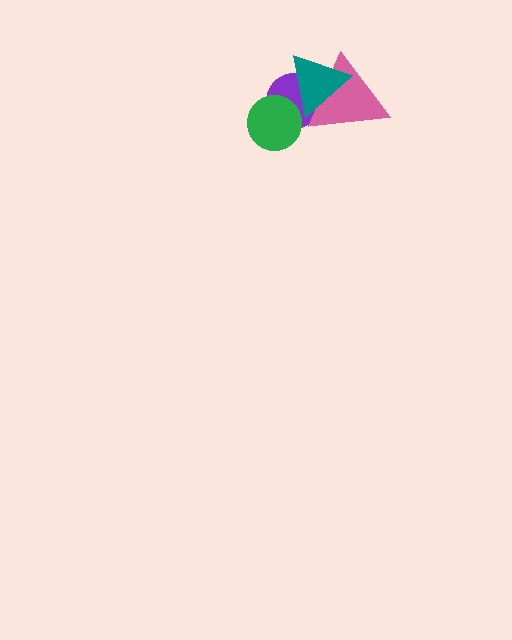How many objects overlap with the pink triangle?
2 objects overlap with the pink triangle.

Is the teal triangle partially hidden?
No, no other shape covers it.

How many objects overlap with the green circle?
1 object overlaps with the green circle.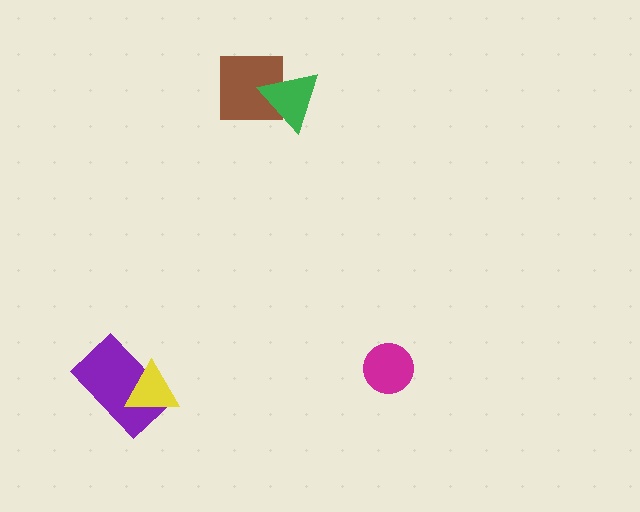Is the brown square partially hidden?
Yes, it is partially covered by another shape.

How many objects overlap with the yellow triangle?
1 object overlaps with the yellow triangle.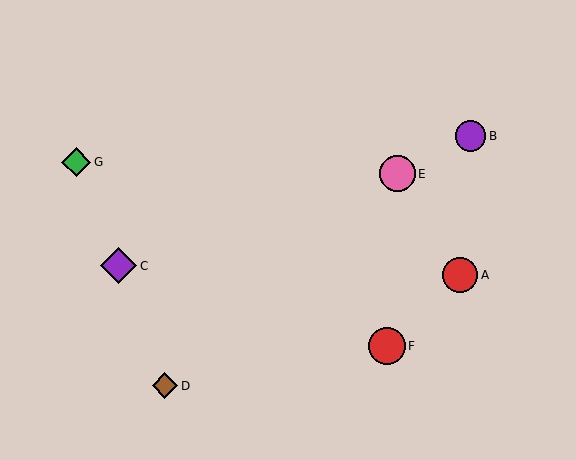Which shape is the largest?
The red circle (labeled F) is the largest.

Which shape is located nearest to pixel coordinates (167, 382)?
The brown diamond (labeled D) at (165, 386) is nearest to that location.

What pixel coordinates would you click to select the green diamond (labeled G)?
Click at (76, 162) to select the green diamond G.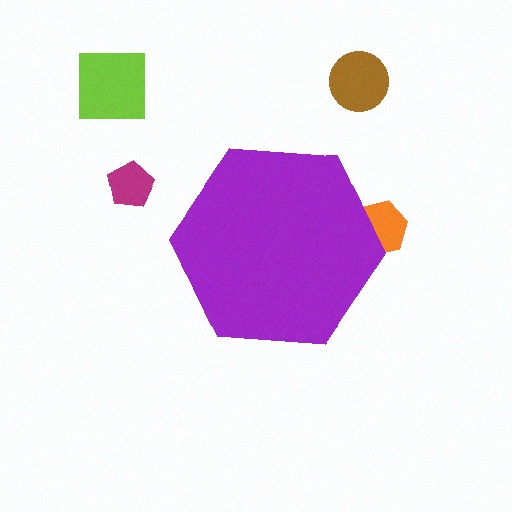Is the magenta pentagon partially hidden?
No, the magenta pentagon is fully visible.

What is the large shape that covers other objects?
A purple hexagon.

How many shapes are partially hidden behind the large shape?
1 shape is partially hidden.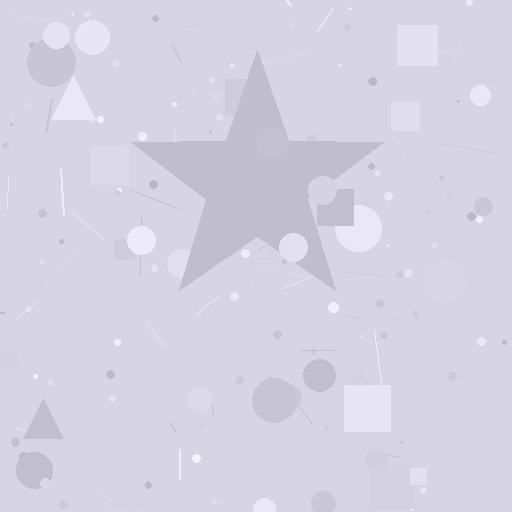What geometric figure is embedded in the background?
A star is embedded in the background.